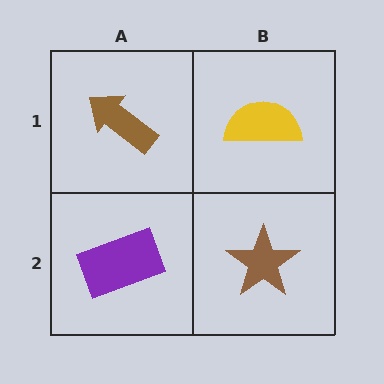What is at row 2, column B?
A brown star.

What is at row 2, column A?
A purple rectangle.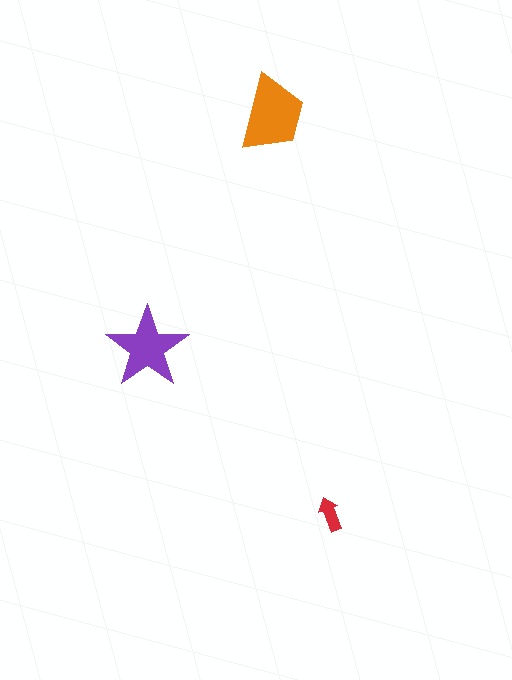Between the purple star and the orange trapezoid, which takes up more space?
The orange trapezoid.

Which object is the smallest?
The red arrow.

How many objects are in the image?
There are 3 objects in the image.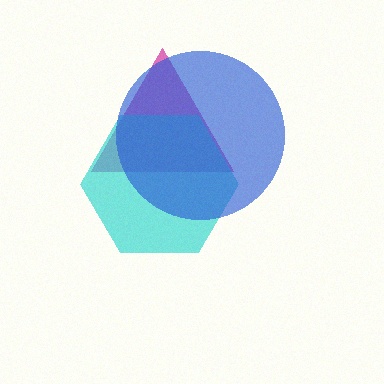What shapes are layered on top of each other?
The layered shapes are: a magenta triangle, a cyan hexagon, a blue circle.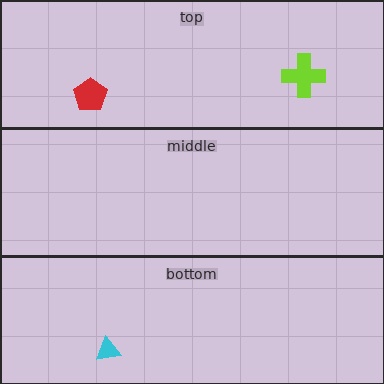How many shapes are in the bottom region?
1.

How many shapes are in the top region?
2.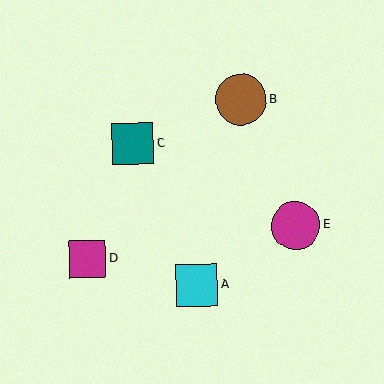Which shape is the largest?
The brown circle (labeled B) is the largest.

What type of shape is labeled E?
Shape E is a magenta circle.